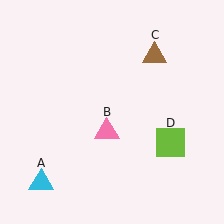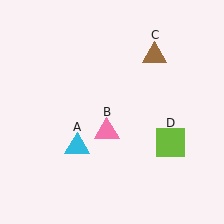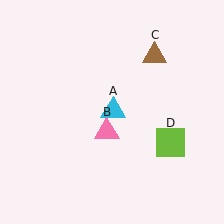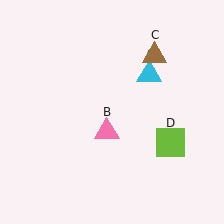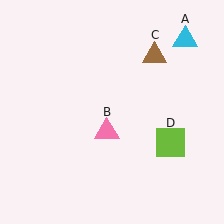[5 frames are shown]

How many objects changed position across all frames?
1 object changed position: cyan triangle (object A).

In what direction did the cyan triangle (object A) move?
The cyan triangle (object A) moved up and to the right.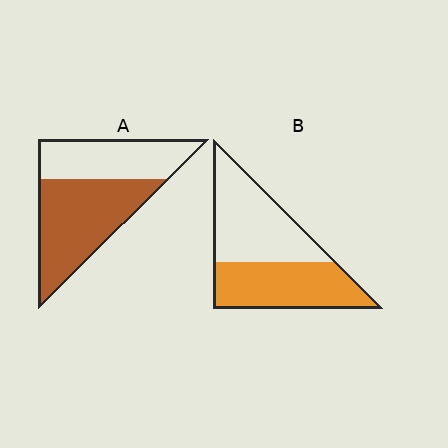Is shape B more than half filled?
Roughly half.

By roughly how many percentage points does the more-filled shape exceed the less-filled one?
By roughly 10 percentage points (A over B).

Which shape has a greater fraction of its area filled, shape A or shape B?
Shape A.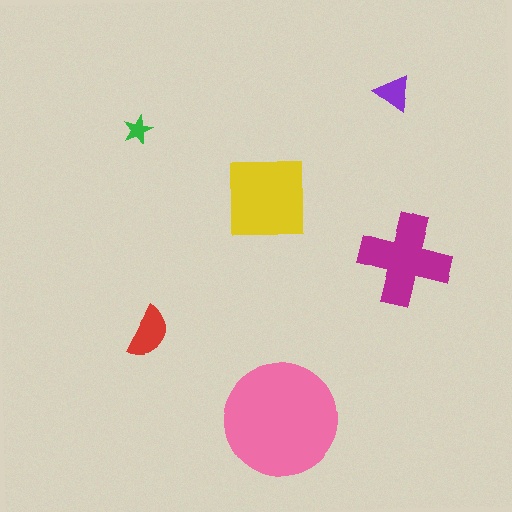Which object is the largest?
The pink circle.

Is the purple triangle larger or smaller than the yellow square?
Smaller.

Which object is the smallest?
The green star.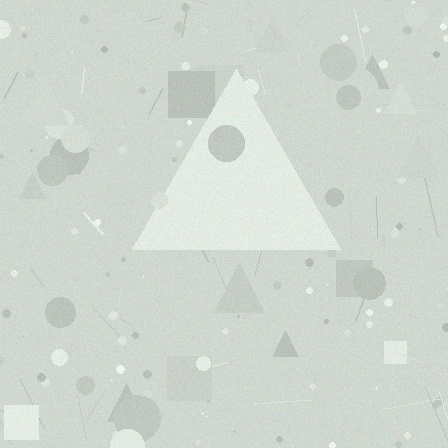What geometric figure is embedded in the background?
A triangle is embedded in the background.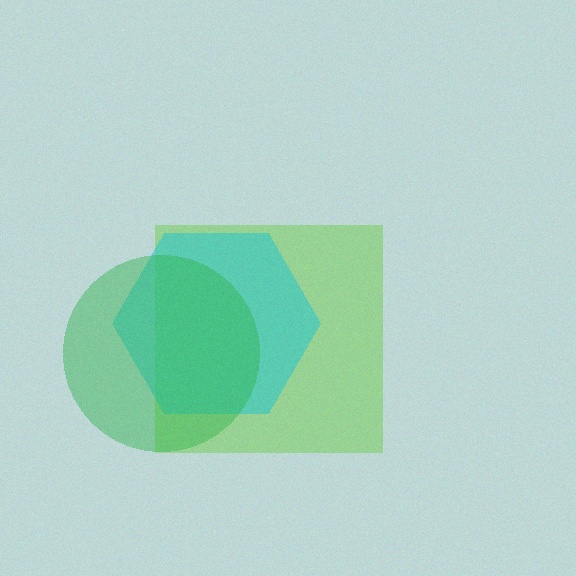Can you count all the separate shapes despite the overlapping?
Yes, there are 3 separate shapes.